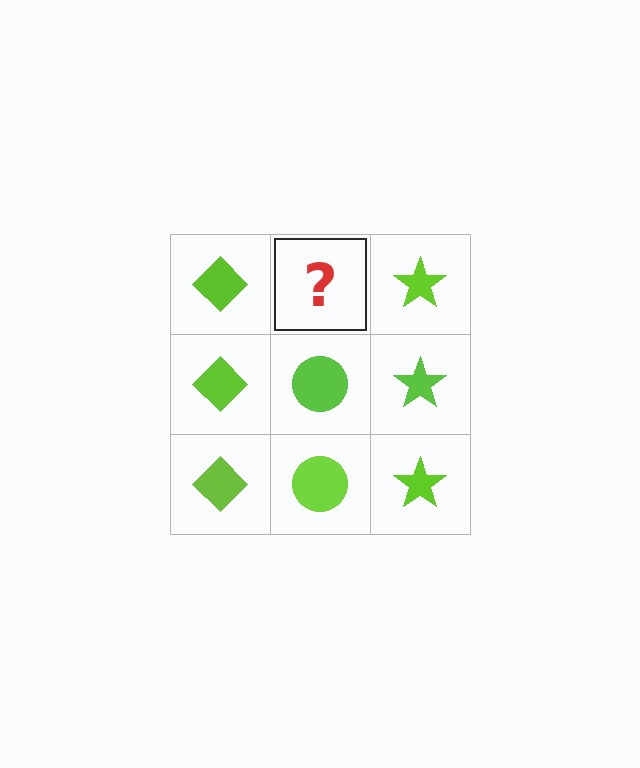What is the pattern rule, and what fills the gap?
The rule is that each column has a consistent shape. The gap should be filled with a lime circle.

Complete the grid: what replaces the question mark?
The question mark should be replaced with a lime circle.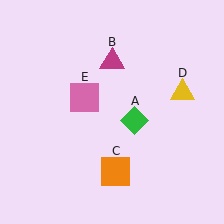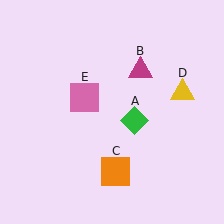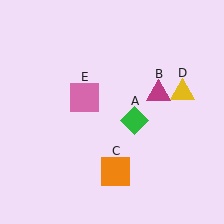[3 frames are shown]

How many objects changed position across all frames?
1 object changed position: magenta triangle (object B).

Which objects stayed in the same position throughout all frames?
Green diamond (object A) and orange square (object C) and yellow triangle (object D) and pink square (object E) remained stationary.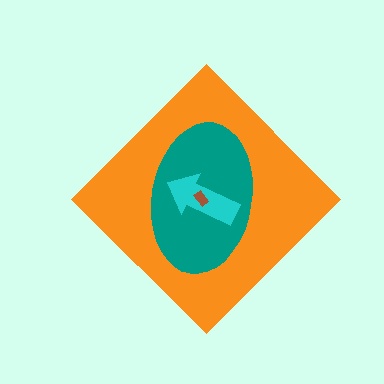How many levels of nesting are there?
4.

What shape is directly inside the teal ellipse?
The cyan arrow.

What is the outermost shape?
The orange diamond.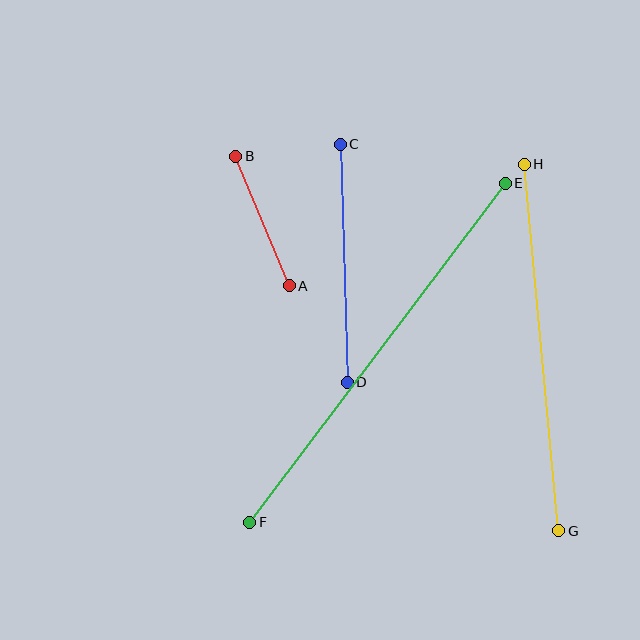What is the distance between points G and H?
The distance is approximately 368 pixels.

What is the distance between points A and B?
The distance is approximately 140 pixels.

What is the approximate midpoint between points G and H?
The midpoint is at approximately (542, 347) pixels.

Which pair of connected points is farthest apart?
Points E and F are farthest apart.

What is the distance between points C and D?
The distance is approximately 238 pixels.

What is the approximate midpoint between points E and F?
The midpoint is at approximately (378, 353) pixels.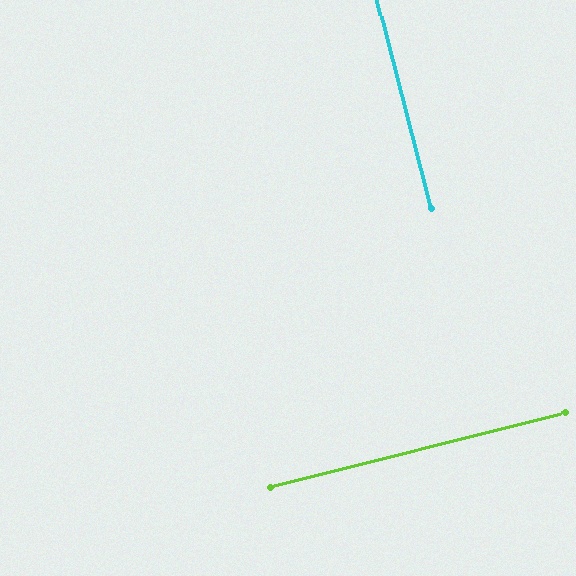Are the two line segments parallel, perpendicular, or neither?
Perpendicular — they meet at approximately 90°.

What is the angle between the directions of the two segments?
Approximately 90 degrees.